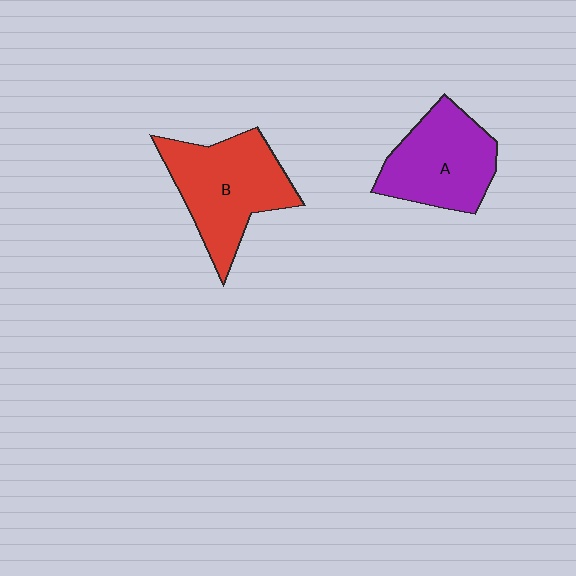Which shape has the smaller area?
Shape A (purple).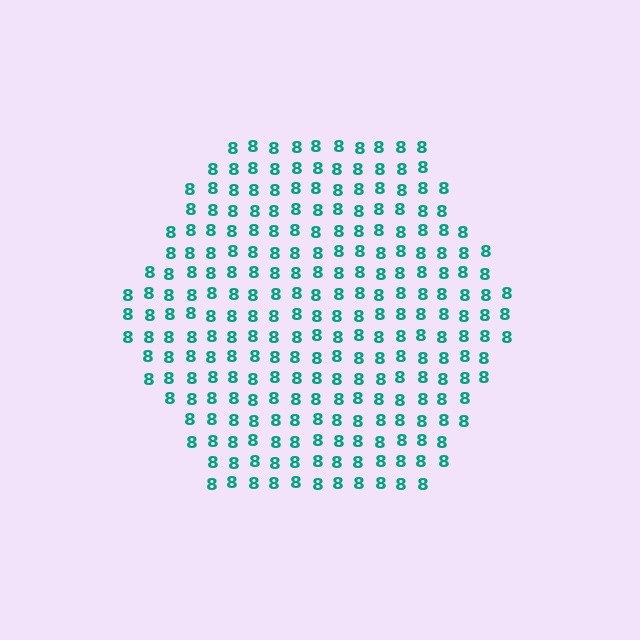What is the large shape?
The large shape is a hexagon.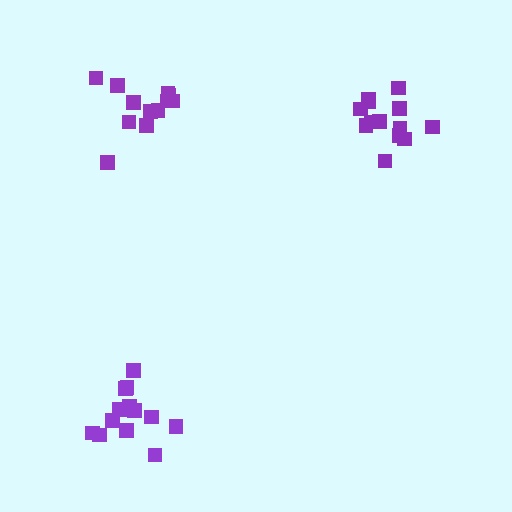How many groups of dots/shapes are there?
There are 3 groups.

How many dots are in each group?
Group 1: 13 dots, Group 2: 13 dots, Group 3: 12 dots (38 total).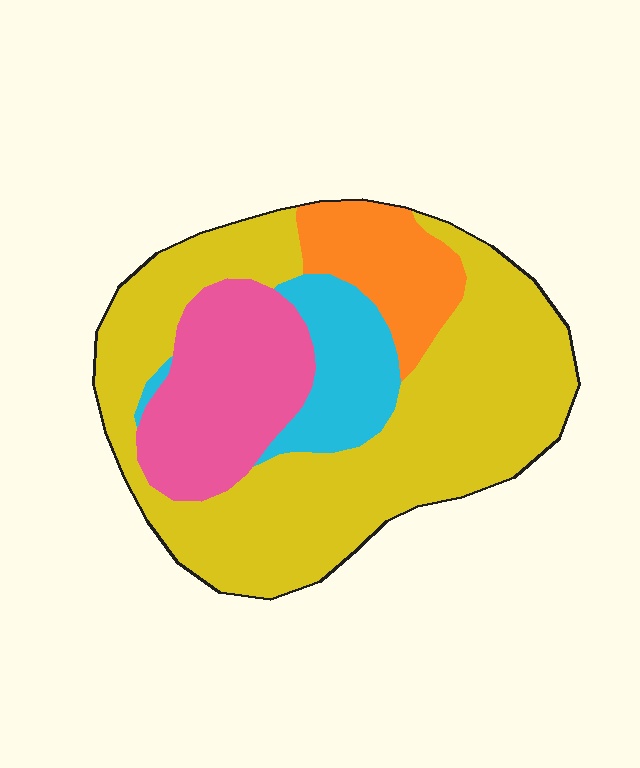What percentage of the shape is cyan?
Cyan covers 12% of the shape.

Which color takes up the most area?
Yellow, at roughly 55%.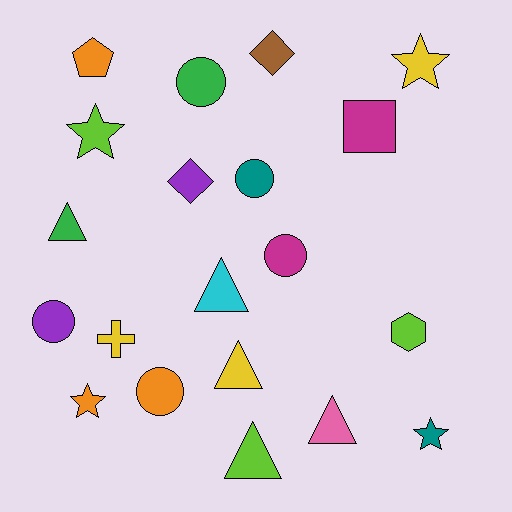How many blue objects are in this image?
There are no blue objects.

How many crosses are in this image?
There is 1 cross.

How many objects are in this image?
There are 20 objects.